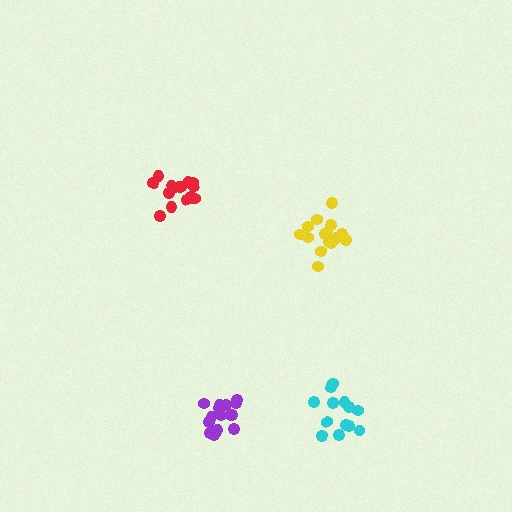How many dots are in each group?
Group 1: 16 dots, Group 2: 14 dots, Group 3: 16 dots, Group 4: 17 dots (63 total).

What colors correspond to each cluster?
The clusters are colored: yellow, cyan, purple, red.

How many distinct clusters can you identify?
There are 4 distinct clusters.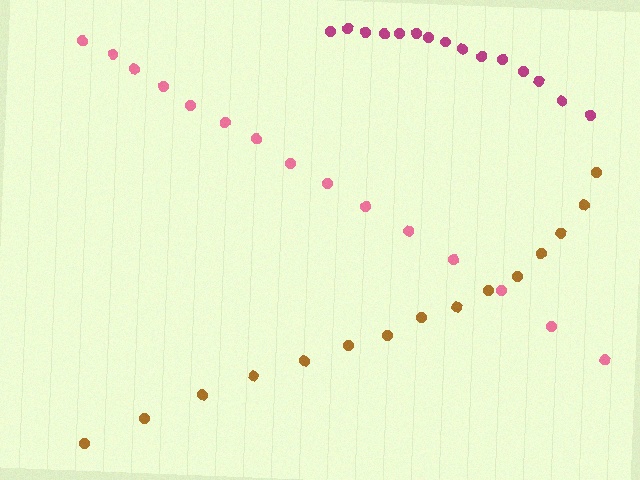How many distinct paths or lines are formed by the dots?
There are 3 distinct paths.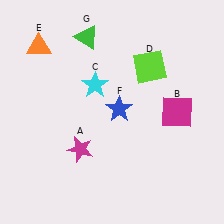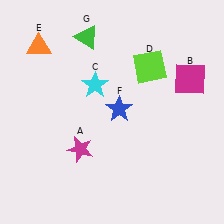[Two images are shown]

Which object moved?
The magenta square (B) moved up.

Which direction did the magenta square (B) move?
The magenta square (B) moved up.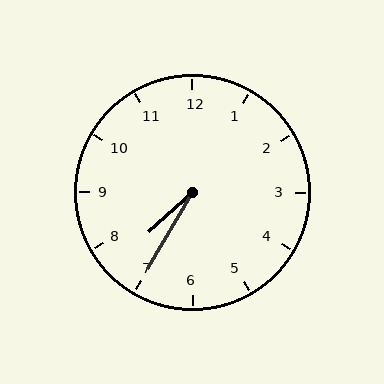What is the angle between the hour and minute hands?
Approximately 18 degrees.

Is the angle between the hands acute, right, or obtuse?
It is acute.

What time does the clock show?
7:35.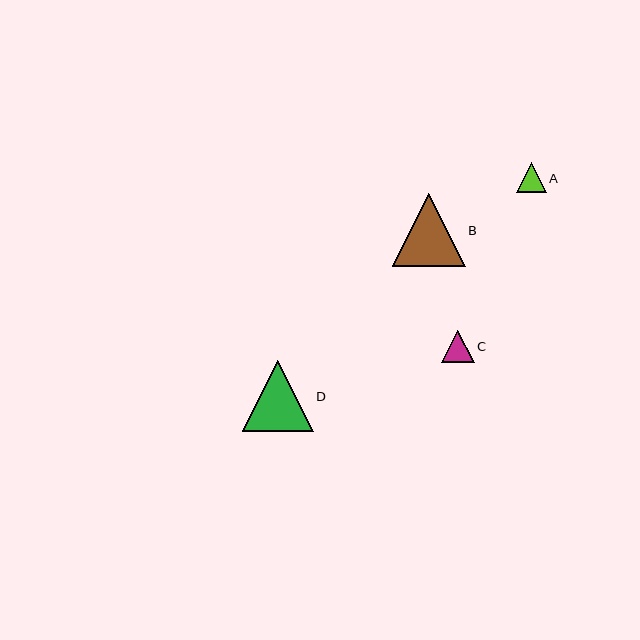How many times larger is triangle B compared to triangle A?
Triangle B is approximately 2.5 times the size of triangle A.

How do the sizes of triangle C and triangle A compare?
Triangle C and triangle A are approximately the same size.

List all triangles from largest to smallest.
From largest to smallest: B, D, C, A.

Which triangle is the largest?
Triangle B is the largest with a size of approximately 73 pixels.